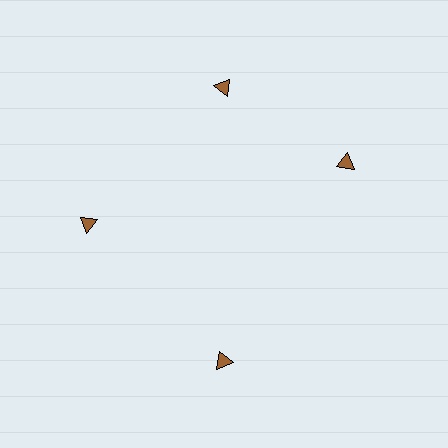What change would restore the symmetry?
The symmetry would be restored by rotating it back into even spacing with its neighbors so that all 4 triangles sit at equal angles and equal distance from the center.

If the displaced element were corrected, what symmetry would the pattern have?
It would have 4-fold rotational symmetry — the pattern would map onto itself every 90 degrees.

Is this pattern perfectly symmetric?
No. The 4 brown triangles are arranged in a ring, but one element near the 3 o'clock position is rotated out of alignment along the ring, breaking the 4-fold rotational symmetry.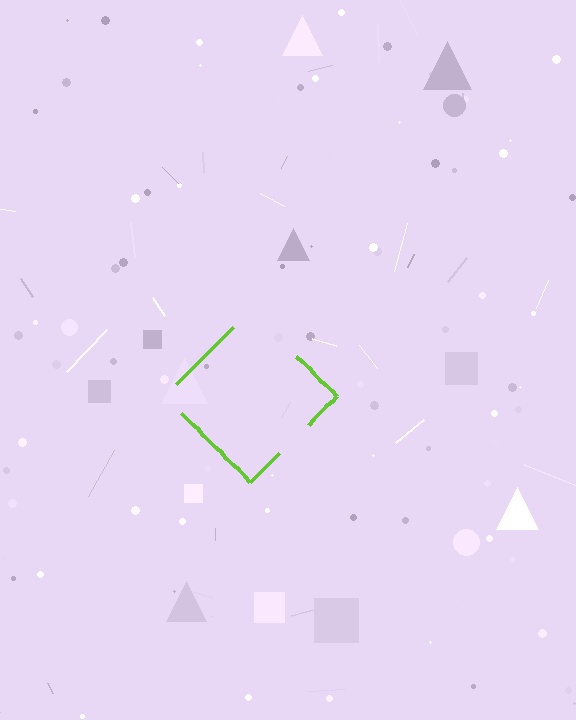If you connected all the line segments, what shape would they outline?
They would outline a diamond.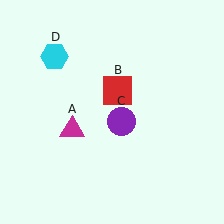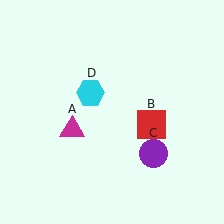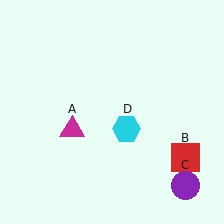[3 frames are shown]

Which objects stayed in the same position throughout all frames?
Magenta triangle (object A) remained stationary.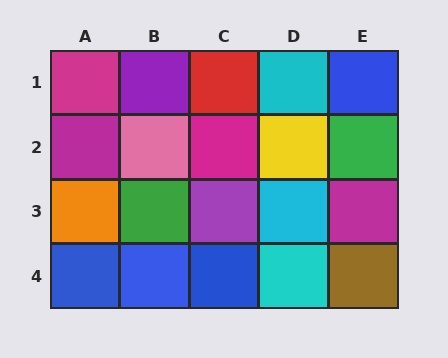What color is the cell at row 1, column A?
Magenta.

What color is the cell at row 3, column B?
Green.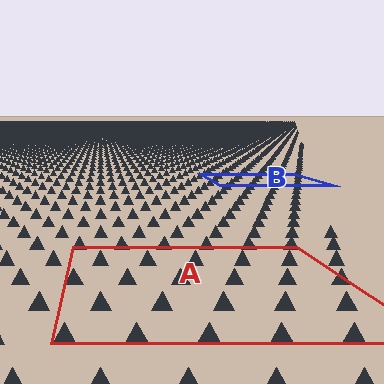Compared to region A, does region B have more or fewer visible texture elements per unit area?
Region B has more texture elements per unit area — they are packed more densely because it is farther away.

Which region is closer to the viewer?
Region A is closer. The texture elements there are larger and more spread out.